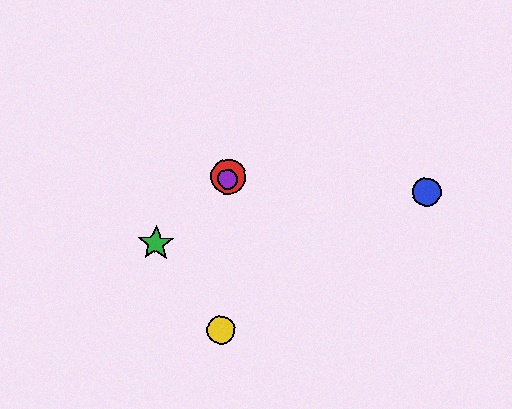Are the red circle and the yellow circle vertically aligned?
Yes, both are at x≈228.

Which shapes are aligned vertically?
The red circle, the yellow circle, the purple circle are aligned vertically.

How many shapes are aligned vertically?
3 shapes (the red circle, the yellow circle, the purple circle) are aligned vertically.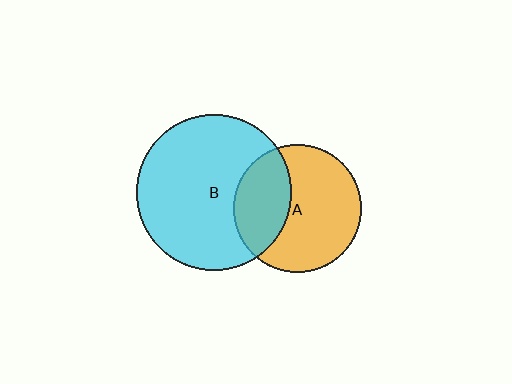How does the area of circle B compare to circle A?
Approximately 1.5 times.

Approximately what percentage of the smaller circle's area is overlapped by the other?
Approximately 35%.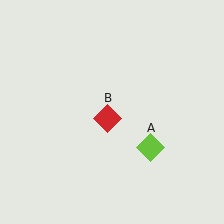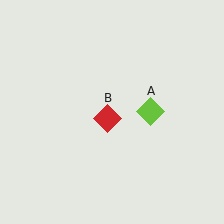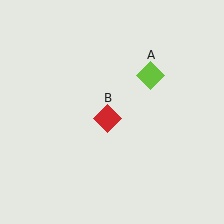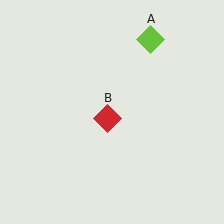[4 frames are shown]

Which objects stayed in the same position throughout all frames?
Red diamond (object B) remained stationary.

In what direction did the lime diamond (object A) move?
The lime diamond (object A) moved up.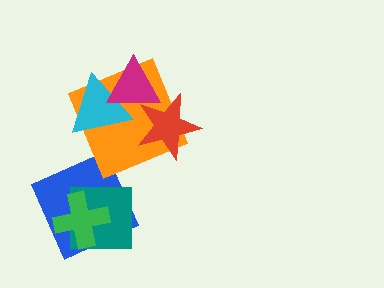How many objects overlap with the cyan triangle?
2 objects overlap with the cyan triangle.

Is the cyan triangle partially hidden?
Yes, it is partially covered by another shape.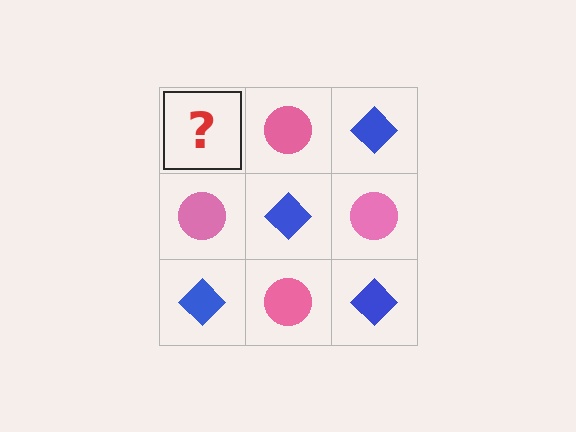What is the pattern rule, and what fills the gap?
The rule is that it alternates blue diamond and pink circle in a checkerboard pattern. The gap should be filled with a blue diamond.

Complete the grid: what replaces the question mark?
The question mark should be replaced with a blue diamond.